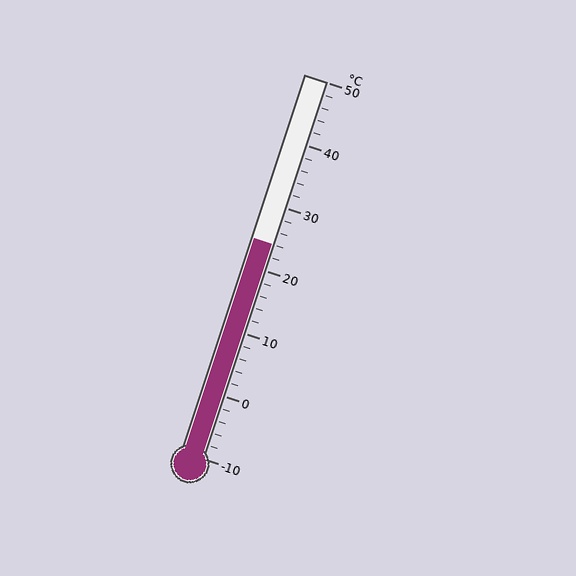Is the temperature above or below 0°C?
The temperature is above 0°C.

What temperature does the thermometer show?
The thermometer shows approximately 24°C.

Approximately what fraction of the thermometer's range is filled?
The thermometer is filled to approximately 55% of its range.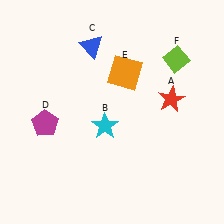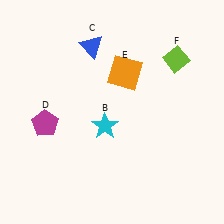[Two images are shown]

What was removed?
The red star (A) was removed in Image 2.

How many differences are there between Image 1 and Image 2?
There is 1 difference between the two images.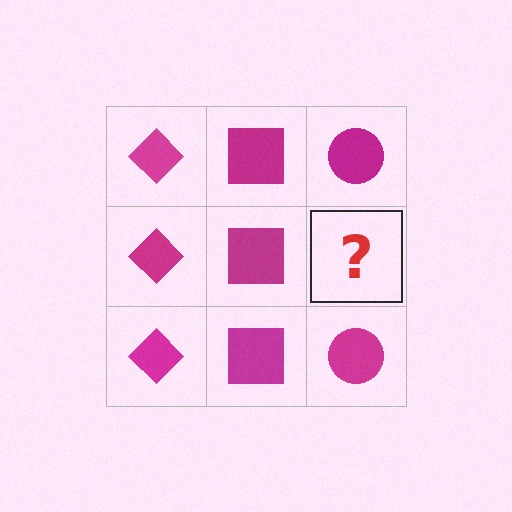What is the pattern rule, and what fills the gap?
The rule is that each column has a consistent shape. The gap should be filled with a magenta circle.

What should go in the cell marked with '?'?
The missing cell should contain a magenta circle.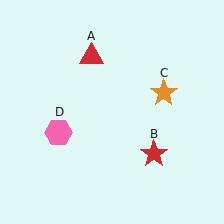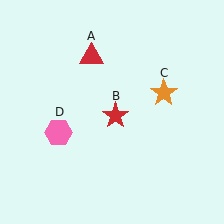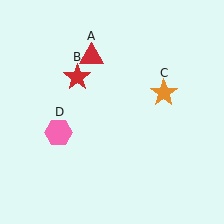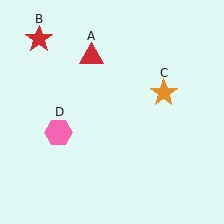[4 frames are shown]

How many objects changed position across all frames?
1 object changed position: red star (object B).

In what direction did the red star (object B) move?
The red star (object B) moved up and to the left.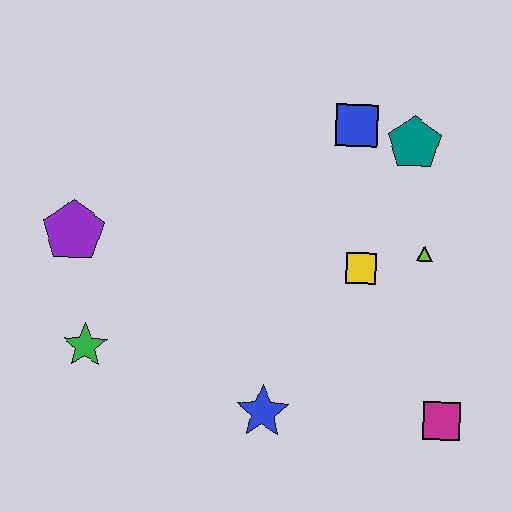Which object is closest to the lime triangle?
The yellow square is closest to the lime triangle.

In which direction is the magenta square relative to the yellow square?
The magenta square is below the yellow square.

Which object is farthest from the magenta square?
The purple pentagon is farthest from the magenta square.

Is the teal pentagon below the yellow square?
No